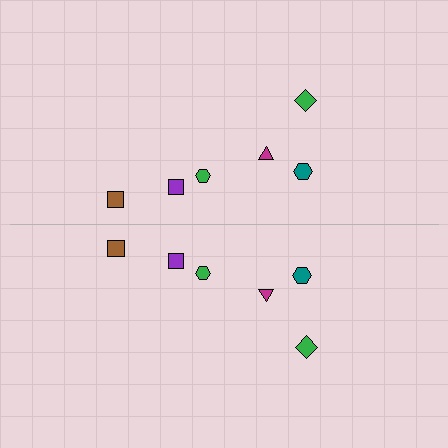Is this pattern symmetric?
Yes, this pattern has bilateral (reflection) symmetry.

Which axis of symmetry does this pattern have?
The pattern has a horizontal axis of symmetry running through the center of the image.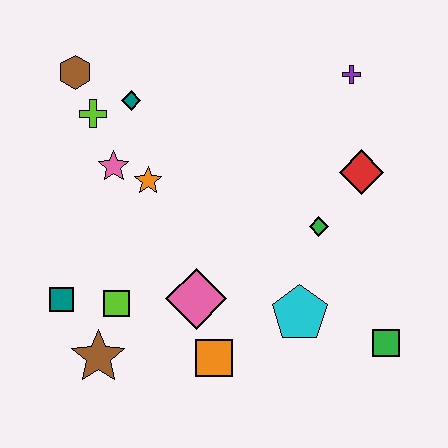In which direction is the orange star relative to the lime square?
The orange star is above the lime square.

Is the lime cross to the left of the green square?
Yes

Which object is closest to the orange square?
The pink diamond is closest to the orange square.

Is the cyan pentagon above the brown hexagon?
No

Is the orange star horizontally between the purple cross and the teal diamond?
Yes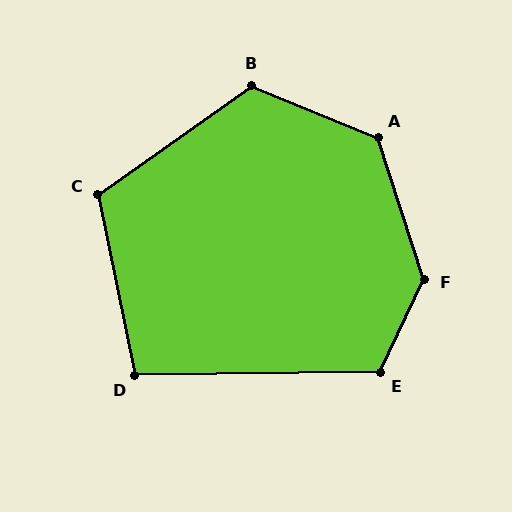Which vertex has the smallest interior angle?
D, at approximately 101 degrees.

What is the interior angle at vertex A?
Approximately 130 degrees (obtuse).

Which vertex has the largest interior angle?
F, at approximately 137 degrees.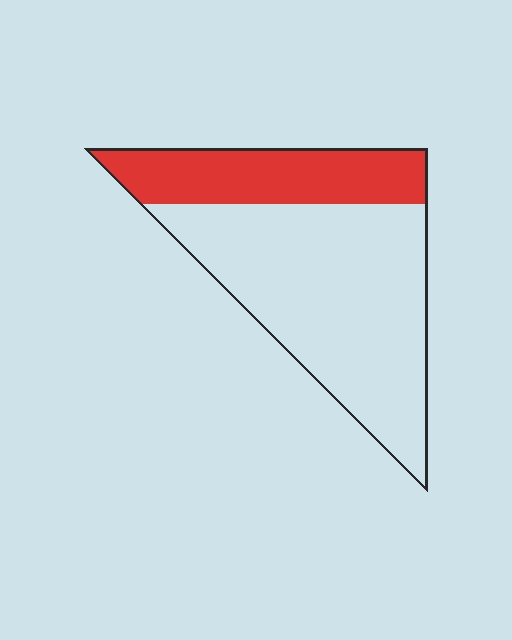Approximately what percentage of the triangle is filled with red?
Approximately 30%.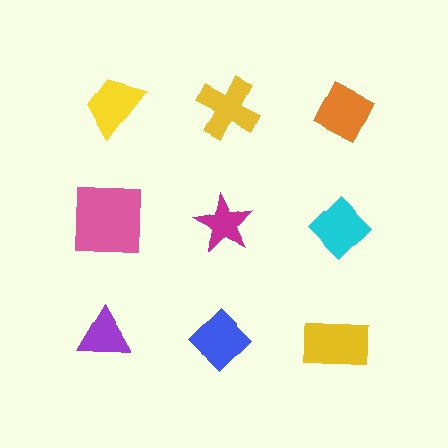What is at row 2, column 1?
A pink square.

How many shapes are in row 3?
3 shapes.